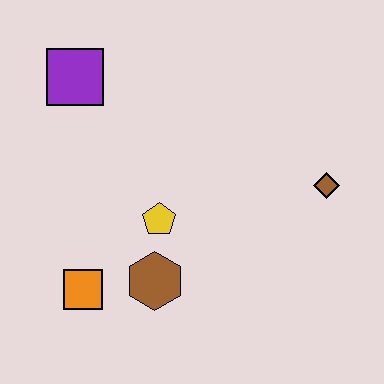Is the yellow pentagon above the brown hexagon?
Yes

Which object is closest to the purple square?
The yellow pentagon is closest to the purple square.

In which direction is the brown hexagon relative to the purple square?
The brown hexagon is below the purple square.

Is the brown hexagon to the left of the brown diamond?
Yes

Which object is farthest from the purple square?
The brown diamond is farthest from the purple square.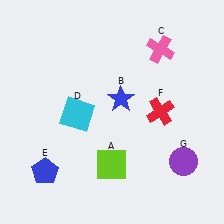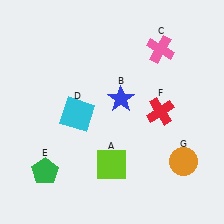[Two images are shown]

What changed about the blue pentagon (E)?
In Image 1, E is blue. In Image 2, it changed to green.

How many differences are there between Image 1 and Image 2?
There are 2 differences between the two images.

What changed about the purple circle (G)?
In Image 1, G is purple. In Image 2, it changed to orange.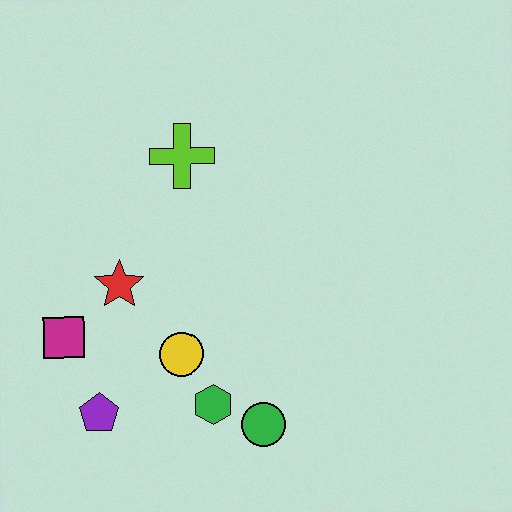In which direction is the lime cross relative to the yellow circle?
The lime cross is above the yellow circle.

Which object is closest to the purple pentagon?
The magenta square is closest to the purple pentagon.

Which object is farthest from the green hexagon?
The lime cross is farthest from the green hexagon.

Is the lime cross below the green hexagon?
No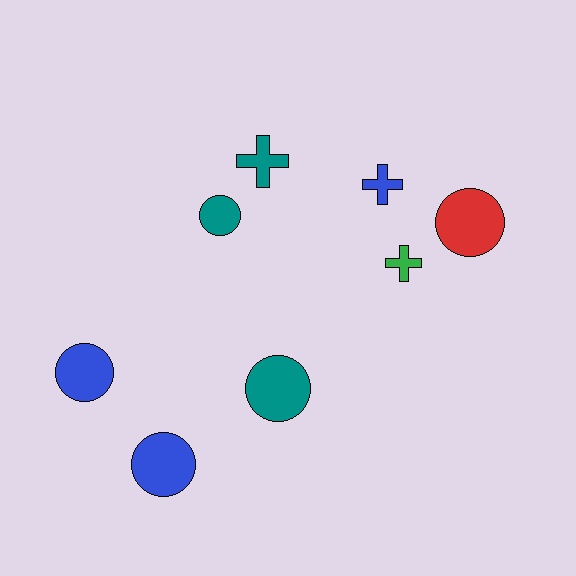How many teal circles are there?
There are 2 teal circles.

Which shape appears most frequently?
Circle, with 5 objects.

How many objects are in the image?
There are 8 objects.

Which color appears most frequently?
Blue, with 3 objects.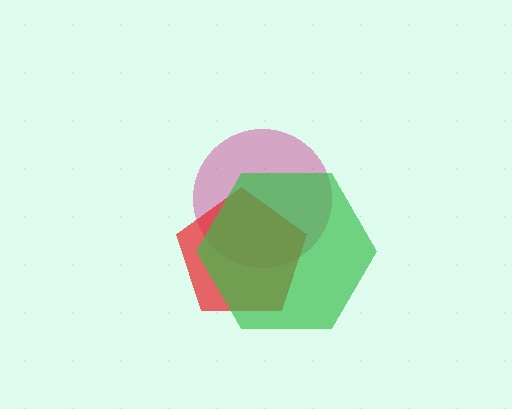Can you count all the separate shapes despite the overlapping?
Yes, there are 3 separate shapes.